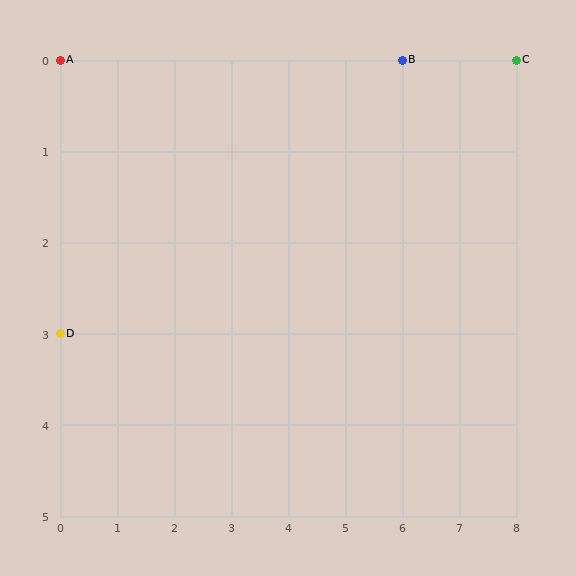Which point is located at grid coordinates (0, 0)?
Point A is at (0, 0).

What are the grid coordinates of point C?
Point C is at grid coordinates (8, 0).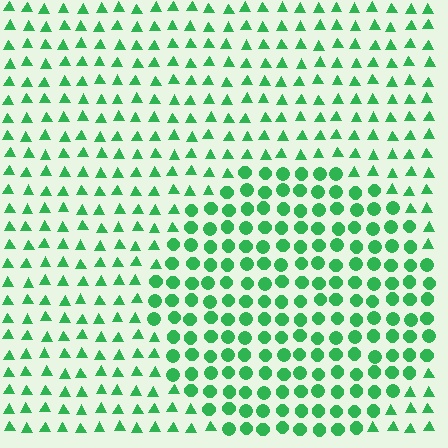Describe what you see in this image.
The image is filled with small green elements arranged in a uniform grid. A circle-shaped region contains circles, while the surrounding area contains triangles. The boundary is defined purely by the change in element shape.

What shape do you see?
I see a circle.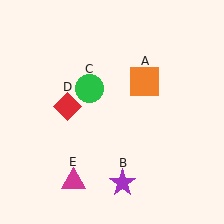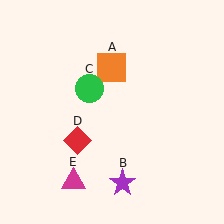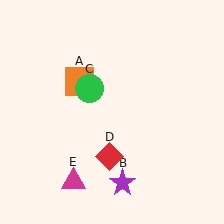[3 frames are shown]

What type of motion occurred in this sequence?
The orange square (object A), red diamond (object D) rotated counterclockwise around the center of the scene.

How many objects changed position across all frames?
2 objects changed position: orange square (object A), red diamond (object D).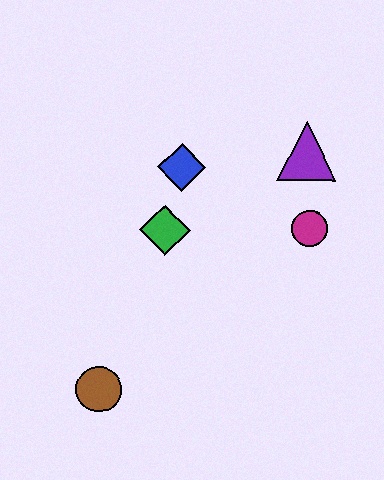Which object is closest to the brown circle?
The green diamond is closest to the brown circle.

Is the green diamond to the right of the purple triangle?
No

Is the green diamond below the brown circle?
No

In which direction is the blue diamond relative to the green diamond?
The blue diamond is above the green diamond.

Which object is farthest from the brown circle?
The purple triangle is farthest from the brown circle.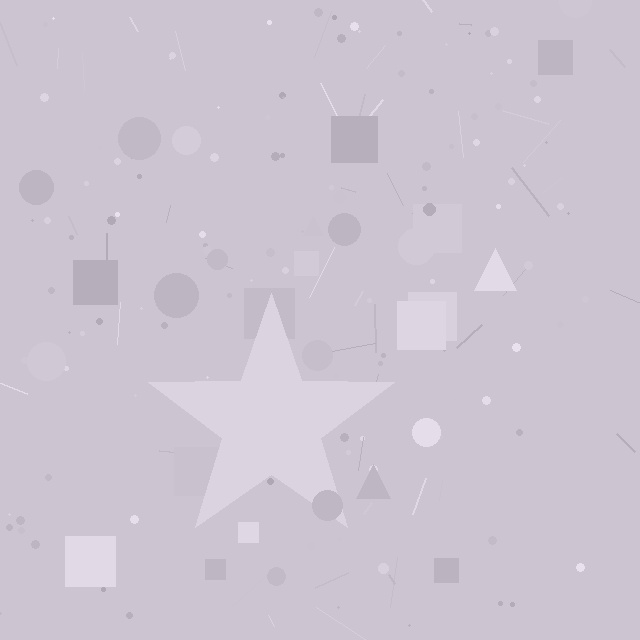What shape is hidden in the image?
A star is hidden in the image.